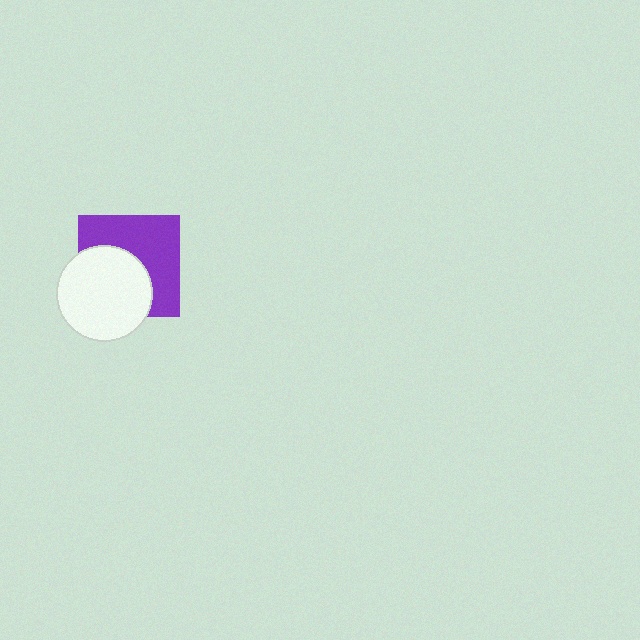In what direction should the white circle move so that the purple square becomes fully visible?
The white circle should move toward the lower-left. That is the shortest direction to clear the overlap and leave the purple square fully visible.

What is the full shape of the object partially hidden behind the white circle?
The partially hidden object is a purple square.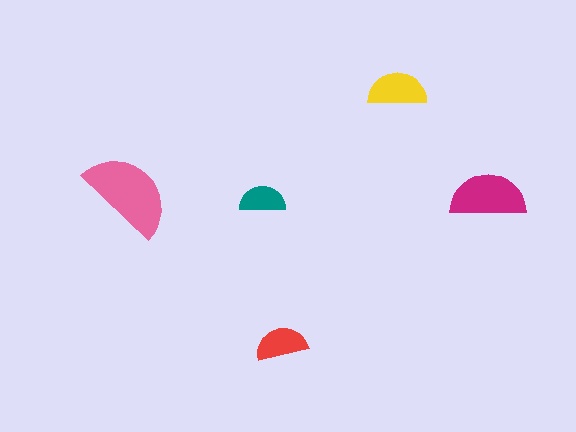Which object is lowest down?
The red semicircle is bottommost.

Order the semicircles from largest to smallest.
the pink one, the magenta one, the yellow one, the red one, the teal one.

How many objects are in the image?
There are 5 objects in the image.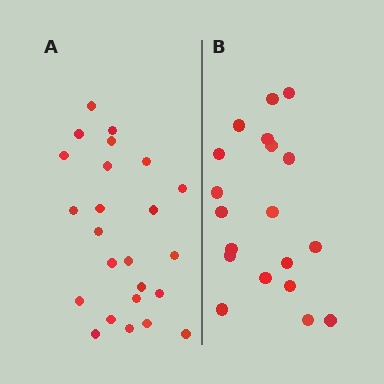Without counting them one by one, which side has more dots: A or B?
Region A (the left region) has more dots.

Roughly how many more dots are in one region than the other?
Region A has about 5 more dots than region B.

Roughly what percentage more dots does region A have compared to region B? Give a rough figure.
About 25% more.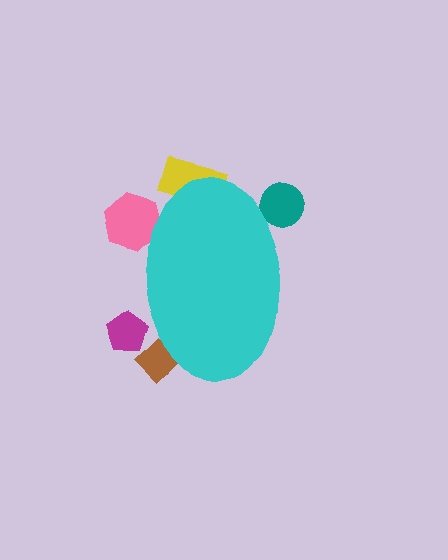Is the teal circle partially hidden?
Yes, the teal circle is partially hidden behind the cyan ellipse.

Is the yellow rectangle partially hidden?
Yes, the yellow rectangle is partially hidden behind the cyan ellipse.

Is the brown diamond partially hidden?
Yes, the brown diamond is partially hidden behind the cyan ellipse.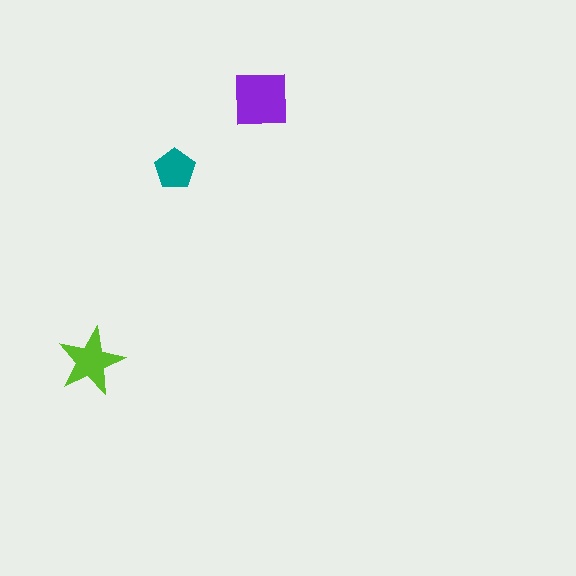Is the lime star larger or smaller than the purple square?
Smaller.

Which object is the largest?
The purple square.